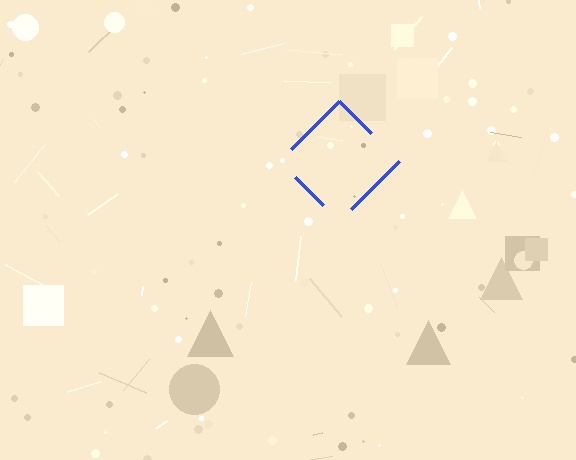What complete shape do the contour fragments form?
The contour fragments form a diamond.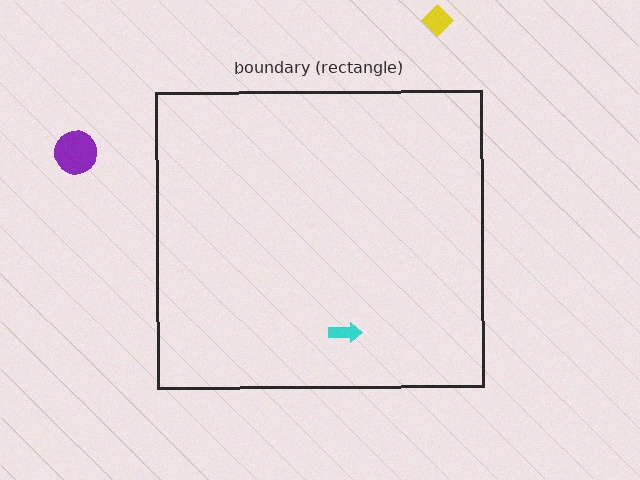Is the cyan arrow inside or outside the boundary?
Inside.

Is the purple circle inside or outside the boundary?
Outside.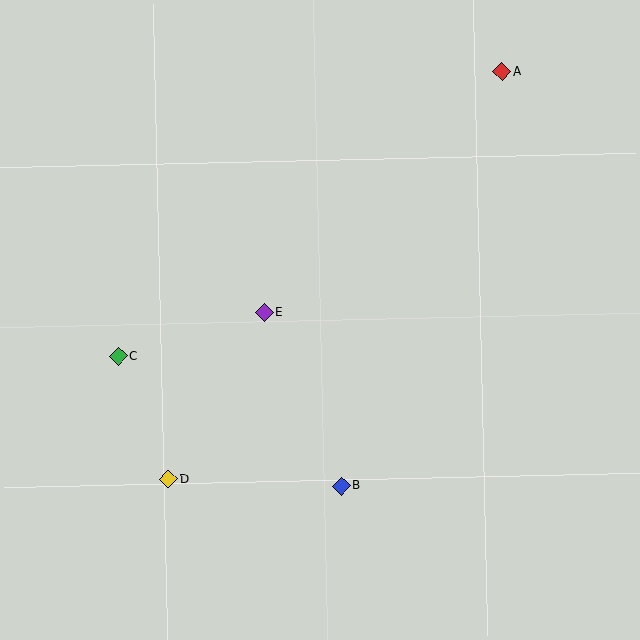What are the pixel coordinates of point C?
Point C is at (118, 356).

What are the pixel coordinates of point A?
Point A is at (502, 72).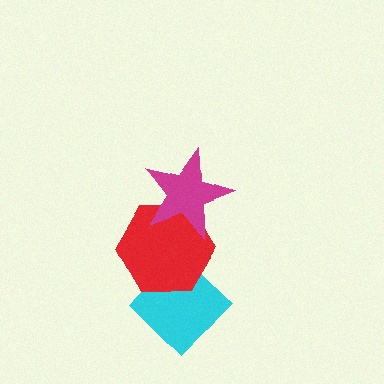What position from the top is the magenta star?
The magenta star is 1st from the top.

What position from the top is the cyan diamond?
The cyan diamond is 3rd from the top.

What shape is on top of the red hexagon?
The magenta star is on top of the red hexagon.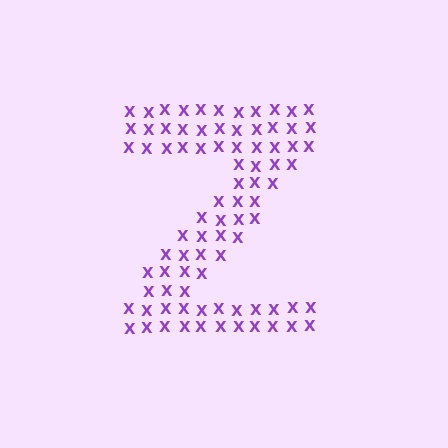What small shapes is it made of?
It is made of small letter X's.